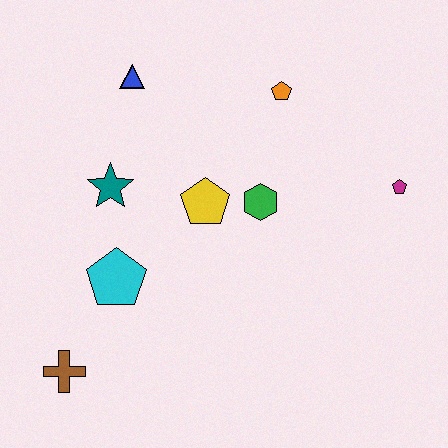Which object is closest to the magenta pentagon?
The green hexagon is closest to the magenta pentagon.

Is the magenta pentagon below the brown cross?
No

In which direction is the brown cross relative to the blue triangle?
The brown cross is below the blue triangle.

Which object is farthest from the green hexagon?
The brown cross is farthest from the green hexagon.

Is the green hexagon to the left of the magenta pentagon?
Yes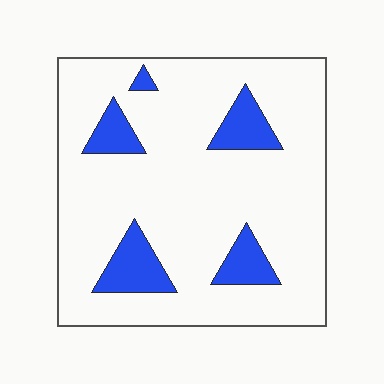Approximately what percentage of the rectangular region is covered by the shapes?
Approximately 15%.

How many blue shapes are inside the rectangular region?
5.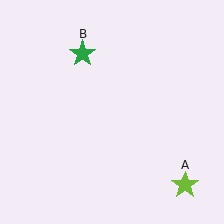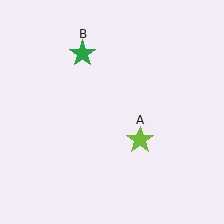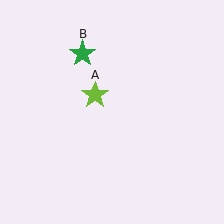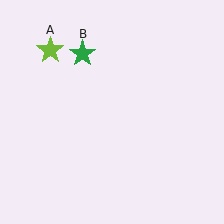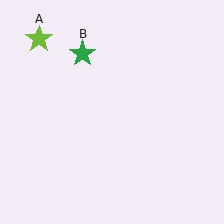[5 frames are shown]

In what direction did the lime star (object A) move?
The lime star (object A) moved up and to the left.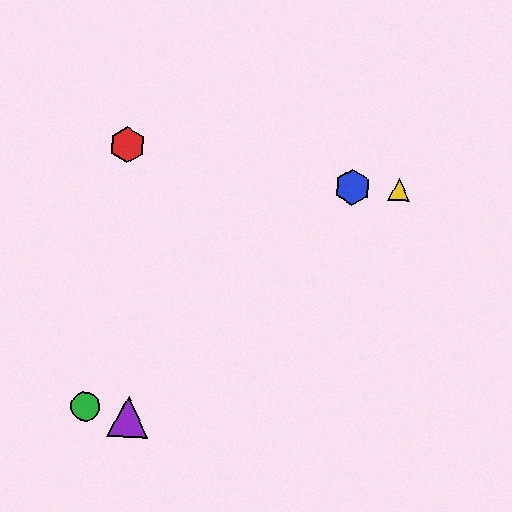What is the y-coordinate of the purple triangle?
The purple triangle is at y≈417.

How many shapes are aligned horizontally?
2 shapes (the blue hexagon, the yellow triangle) are aligned horizontally.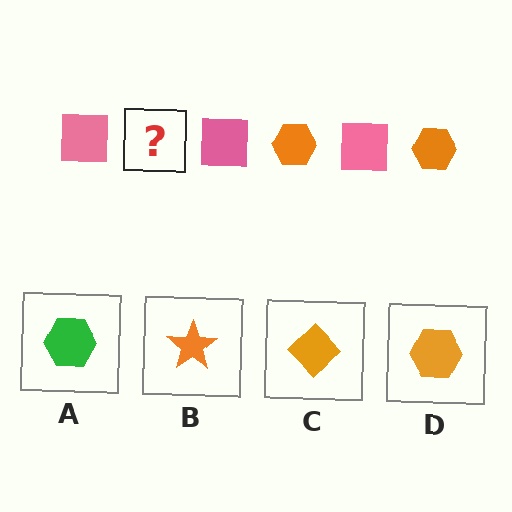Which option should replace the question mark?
Option D.